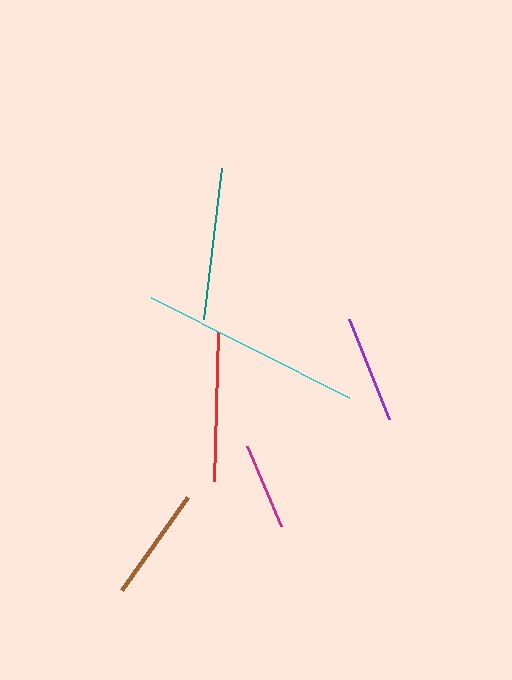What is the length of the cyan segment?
The cyan segment is approximately 222 pixels long.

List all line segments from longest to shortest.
From longest to shortest: cyan, teal, red, brown, purple, magenta.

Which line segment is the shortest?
The magenta line is the shortest at approximately 87 pixels.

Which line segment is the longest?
The cyan line is the longest at approximately 222 pixels.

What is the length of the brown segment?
The brown segment is approximately 115 pixels long.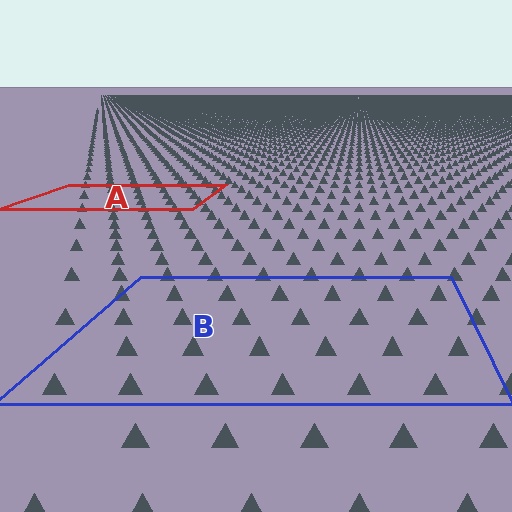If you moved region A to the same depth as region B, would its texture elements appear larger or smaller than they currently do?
They would appear larger. At a closer depth, the same texture elements are projected at a bigger on-screen size.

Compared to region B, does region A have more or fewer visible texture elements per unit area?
Region A has more texture elements per unit area — they are packed more densely because it is farther away.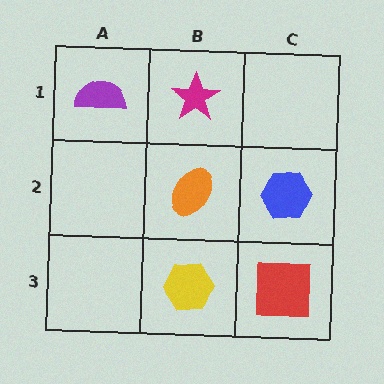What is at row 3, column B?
A yellow hexagon.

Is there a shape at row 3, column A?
No, that cell is empty.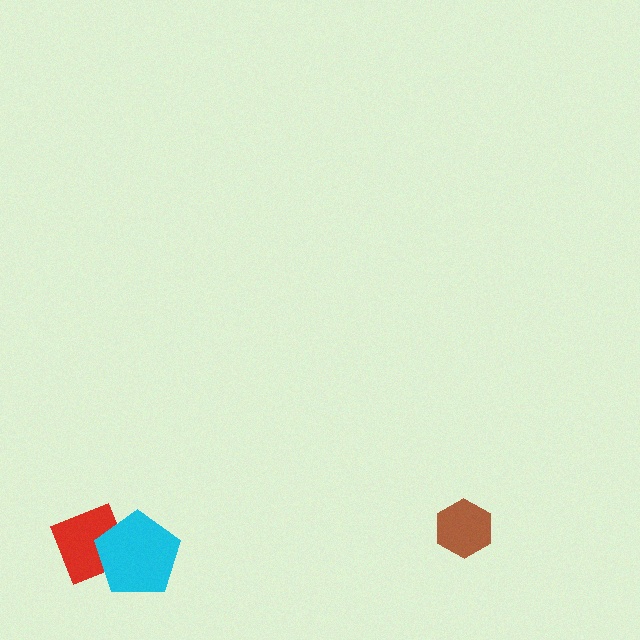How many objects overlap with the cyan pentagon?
1 object overlaps with the cyan pentagon.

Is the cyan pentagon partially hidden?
No, no other shape covers it.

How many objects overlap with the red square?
1 object overlaps with the red square.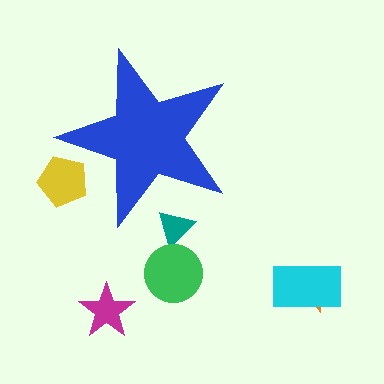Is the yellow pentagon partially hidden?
Yes, the yellow pentagon is partially hidden behind the blue star.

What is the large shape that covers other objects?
A blue star.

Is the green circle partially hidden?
No, the green circle is fully visible.